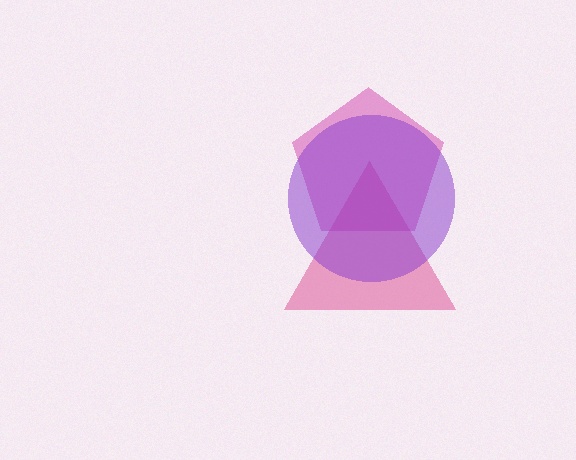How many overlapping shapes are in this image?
There are 3 overlapping shapes in the image.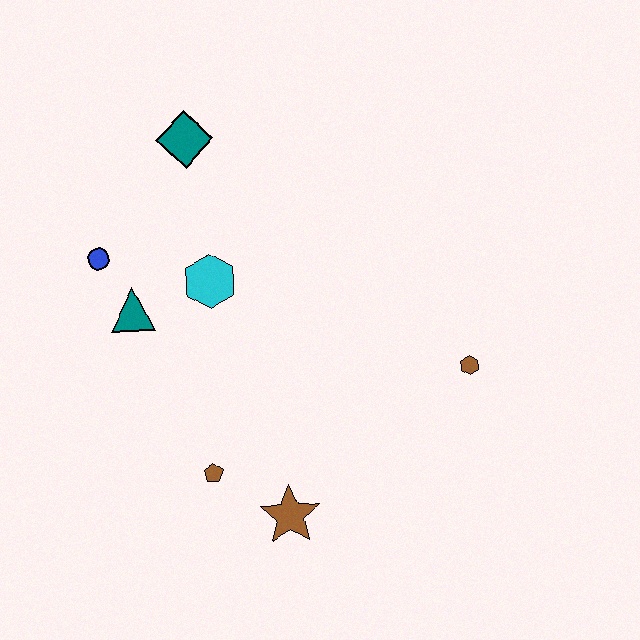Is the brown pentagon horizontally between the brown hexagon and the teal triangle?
Yes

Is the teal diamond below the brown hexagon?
No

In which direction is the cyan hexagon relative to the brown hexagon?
The cyan hexagon is to the left of the brown hexagon.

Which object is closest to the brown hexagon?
The brown star is closest to the brown hexagon.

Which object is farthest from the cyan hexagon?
The brown hexagon is farthest from the cyan hexagon.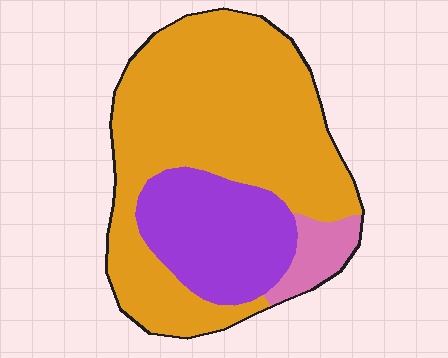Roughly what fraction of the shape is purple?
Purple covers about 25% of the shape.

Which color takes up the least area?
Pink, at roughly 5%.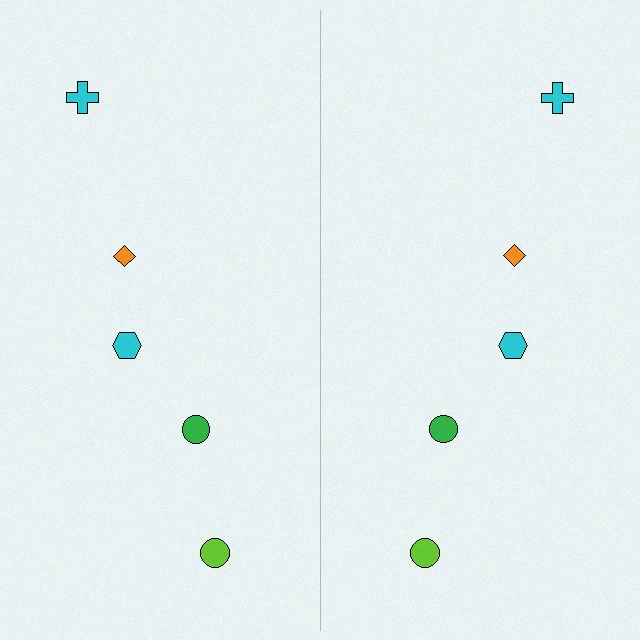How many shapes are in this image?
There are 10 shapes in this image.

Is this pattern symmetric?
Yes, this pattern has bilateral (reflection) symmetry.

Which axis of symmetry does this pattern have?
The pattern has a vertical axis of symmetry running through the center of the image.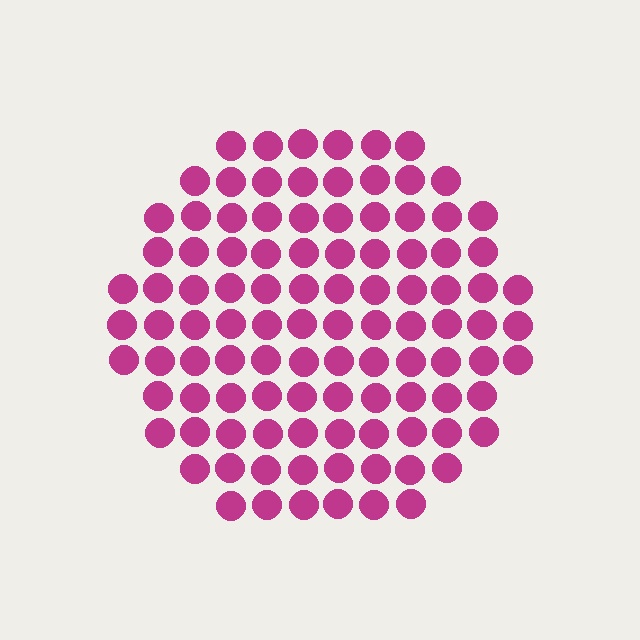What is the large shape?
The large shape is a circle.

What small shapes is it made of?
It is made of small circles.